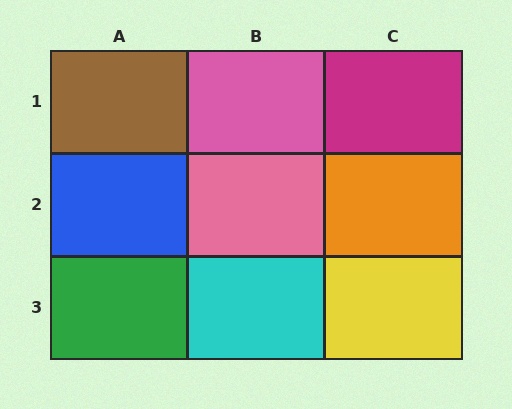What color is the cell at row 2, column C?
Orange.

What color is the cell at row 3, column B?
Cyan.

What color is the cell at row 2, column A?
Blue.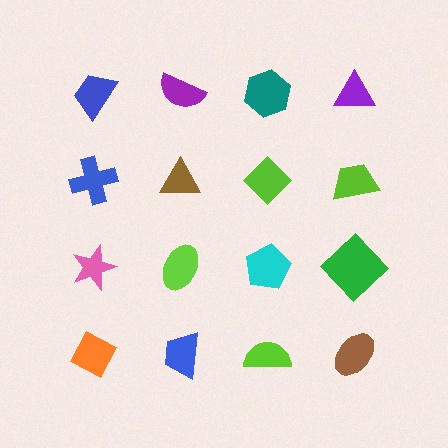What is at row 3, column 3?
A cyan pentagon.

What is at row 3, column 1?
A pink star.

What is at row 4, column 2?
A blue trapezoid.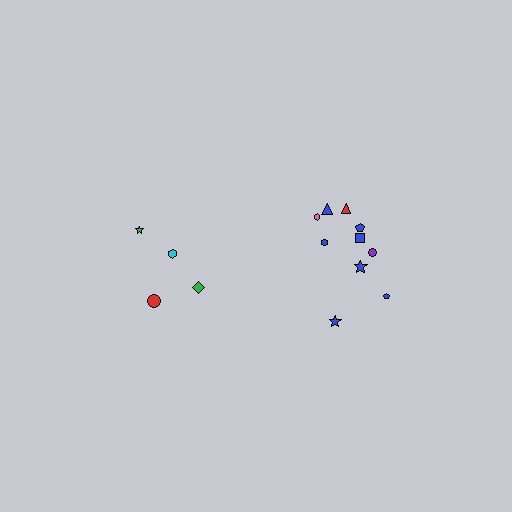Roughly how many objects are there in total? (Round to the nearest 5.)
Roughly 15 objects in total.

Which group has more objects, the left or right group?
The right group.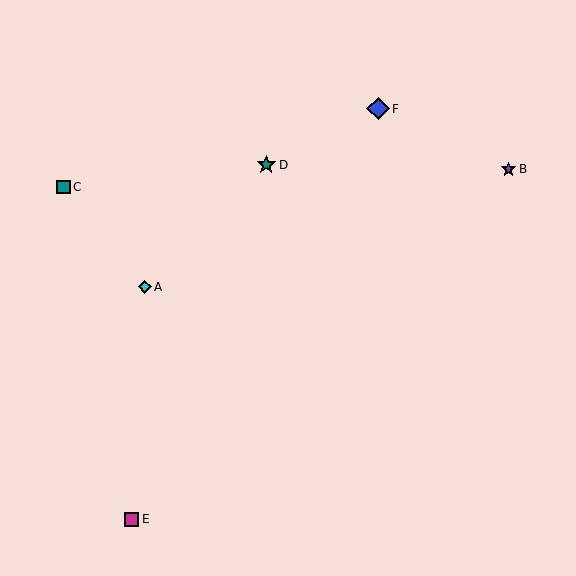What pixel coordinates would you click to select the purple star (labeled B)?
Click at (509, 169) to select the purple star B.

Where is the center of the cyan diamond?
The center of the cyan diamond is at (145, 287).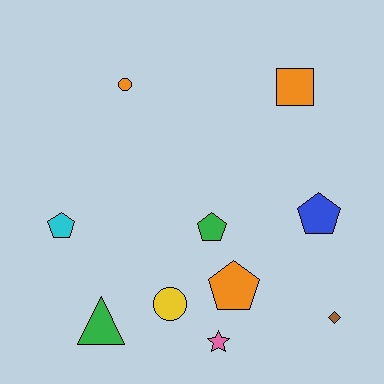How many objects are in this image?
There are 10 objects.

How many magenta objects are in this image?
There are no magenta objects.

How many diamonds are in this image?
There is 1 diamond.